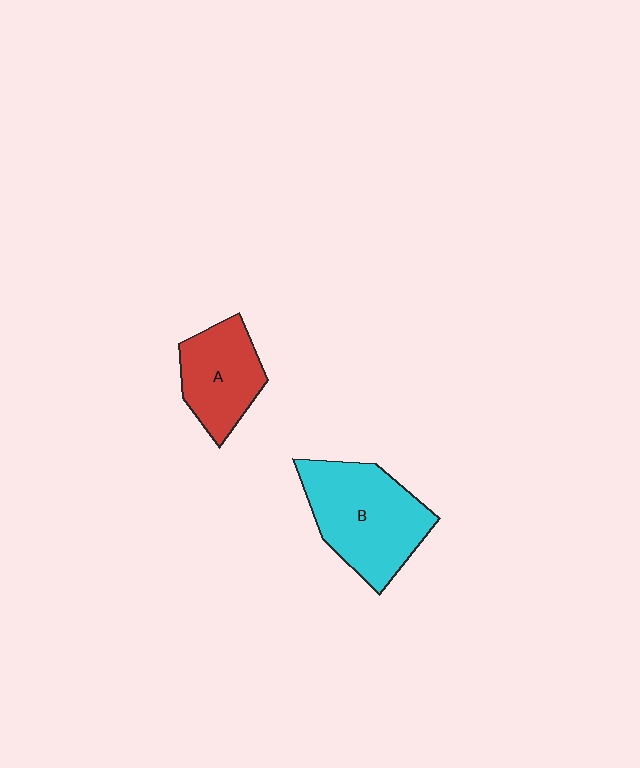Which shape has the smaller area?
Shape A (red).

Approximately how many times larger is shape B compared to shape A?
Approximately 1.5 times.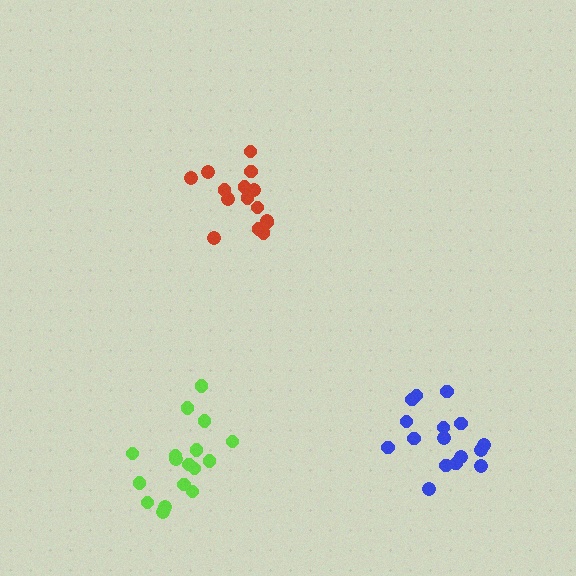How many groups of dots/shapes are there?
There are 3 groups.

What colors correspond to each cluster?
The clusters are colored: red, blue, lime.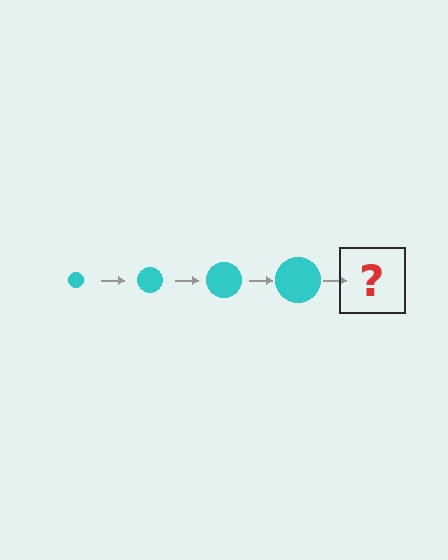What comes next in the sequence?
The next element should be a cyan circle, larger than the previous one.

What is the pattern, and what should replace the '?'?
The pattern is that the circle gets progressively larger each step. The '?' should be a cyan circle, larger than the previous one.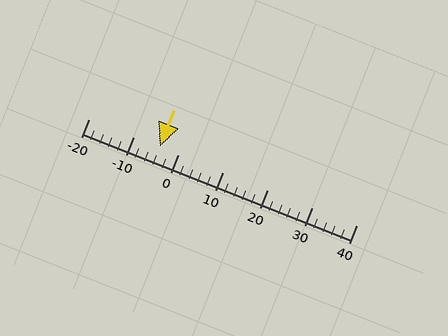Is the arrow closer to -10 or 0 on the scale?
The arrow is closer to 0.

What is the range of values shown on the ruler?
The ruler shows values from -20 to 40.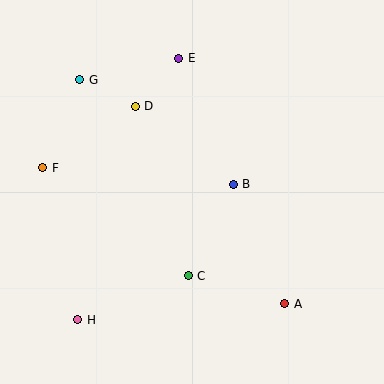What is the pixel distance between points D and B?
The distance between D and B is 126 pixels.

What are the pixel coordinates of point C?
Point C is at (188, 276).